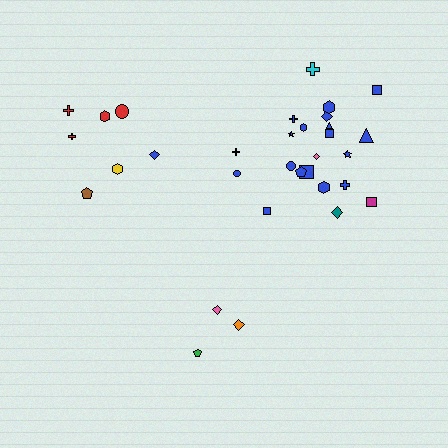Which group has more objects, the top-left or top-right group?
The top-right group.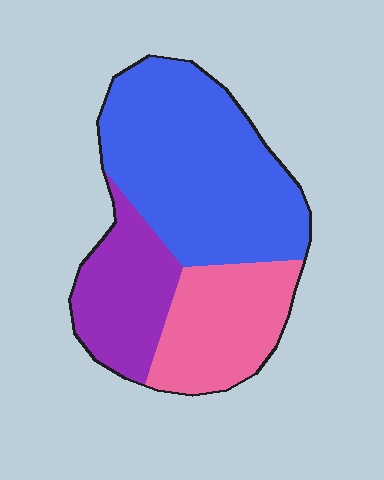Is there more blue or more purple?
Blue.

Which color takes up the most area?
Blue, at roughly 50%.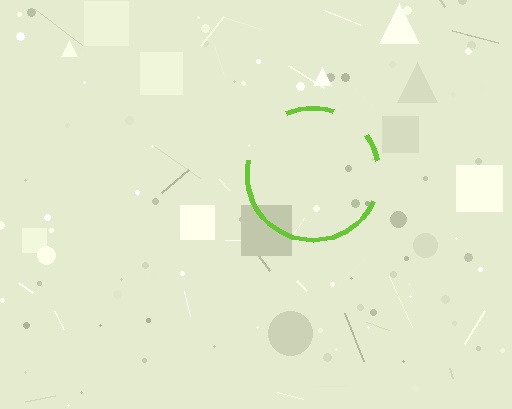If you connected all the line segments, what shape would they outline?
They would outline a circle.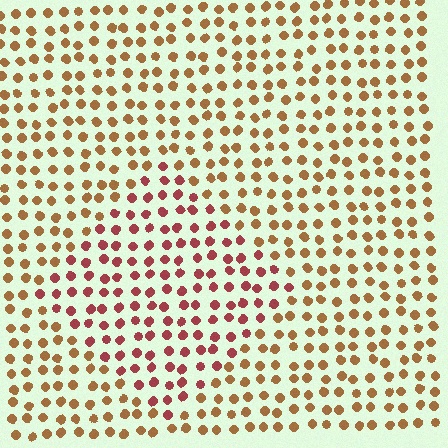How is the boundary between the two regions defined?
The boundary is defined purely by a slight shift in hue (about 36 degrees). Spacing, size, and orientation are identical on both sides.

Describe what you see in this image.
The image is filled with small brown elements in a uniform arrangement. A diamond-shaped region is visible where the elements are tinted to a slightly different hue, forming a subtle color boundary.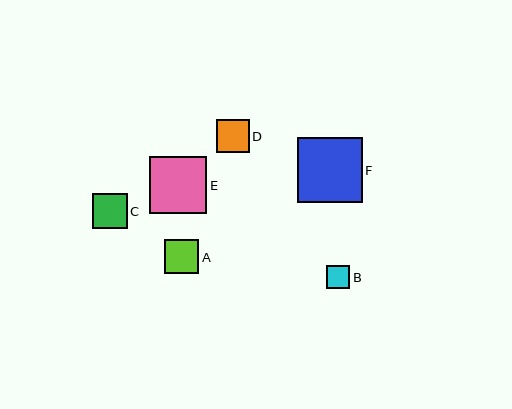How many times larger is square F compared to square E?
Square F is approximately 1.1 times the size of square E.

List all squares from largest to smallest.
From largest to smallest: F, E, C, A, D, B.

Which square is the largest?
Square F is the largest with a size of approximately 65 pixels.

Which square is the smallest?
Square B is the smallest with a size of approximately 23 pixels.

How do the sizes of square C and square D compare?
Square C and square D are approximately the same size.